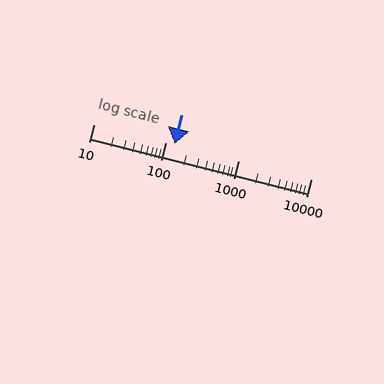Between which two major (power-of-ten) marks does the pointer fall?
The pointer is between 100 and 1000.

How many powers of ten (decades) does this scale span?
The scale spans 3 decades, from 10 to 10000.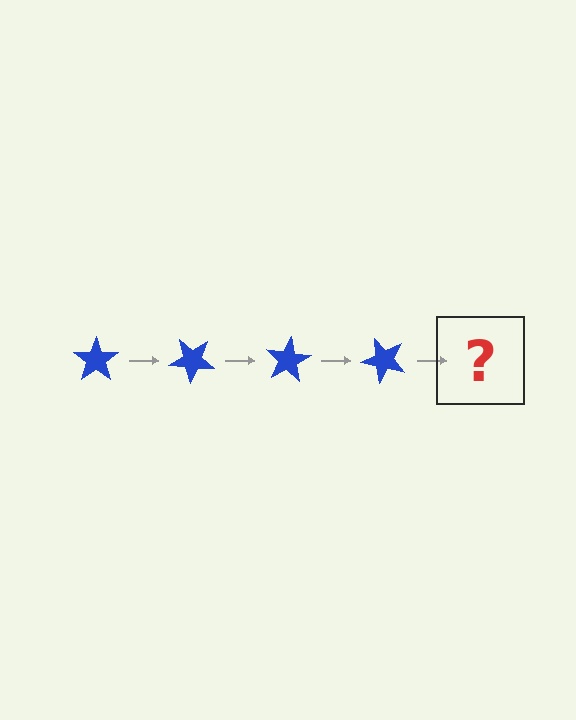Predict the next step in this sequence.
The next step is a blue star rotated 160 degrees.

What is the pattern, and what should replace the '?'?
The pattern is that the star rotates 40 degrees each step. The '?' should be a blue star rotated 160 degrees.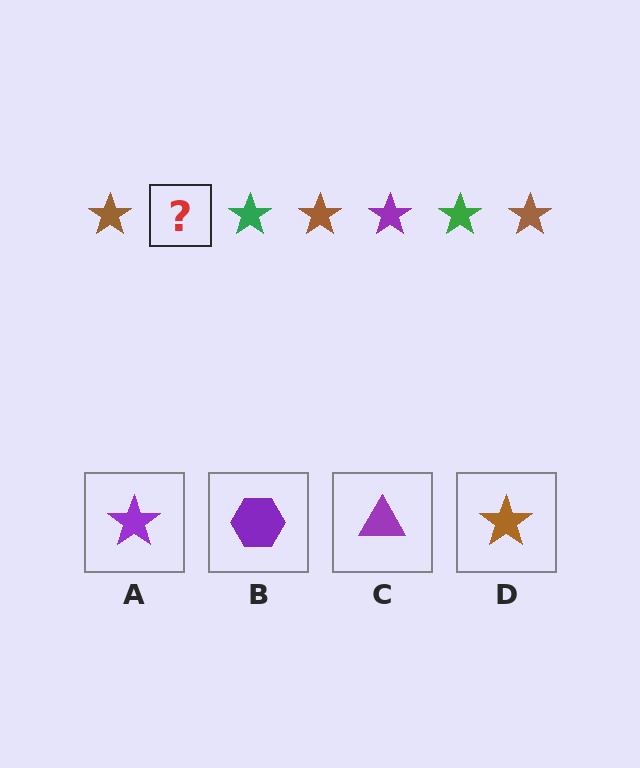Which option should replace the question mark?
Option A.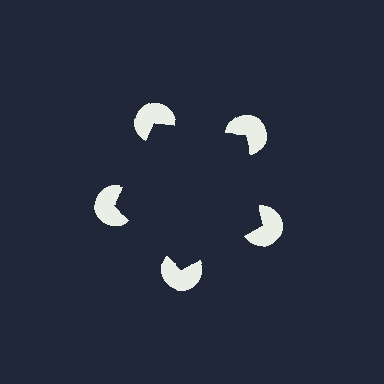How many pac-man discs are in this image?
There are 5 — one at each vertex of the illusory pentagon.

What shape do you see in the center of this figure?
An illusory pentagon — its edges are inferred from the aligned wedge cuts in the pac-man discs, not physically drawn.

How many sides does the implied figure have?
5 sides.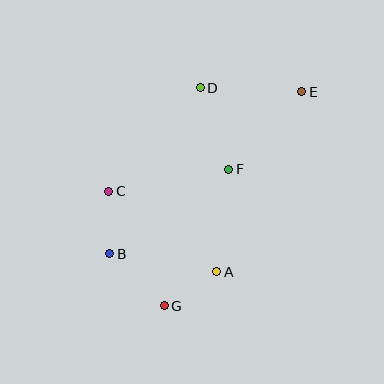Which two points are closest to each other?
Points A and G are closest to each other.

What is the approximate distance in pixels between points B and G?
The distance between B and G is approximately 75 pixels.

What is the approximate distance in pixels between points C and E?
The distance between C and E is approximately 217 pixels.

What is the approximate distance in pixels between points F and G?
The distance between F and G is approximately 151 pixels.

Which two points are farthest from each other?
Points E and G are farthest from each other.